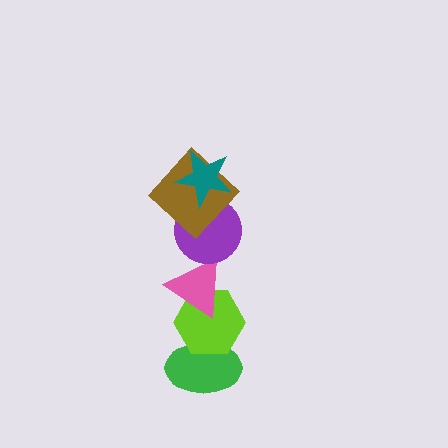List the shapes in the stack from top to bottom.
From top to bottom: the teal star, the brown diamond, the purple circle, the pink triangle, the lime hexagon, the green ellipse.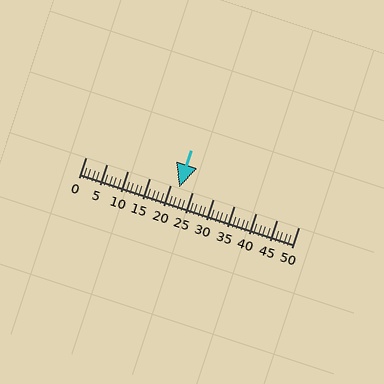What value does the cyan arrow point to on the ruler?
The cyan arrow points to approximately 22.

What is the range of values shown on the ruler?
The ruler shows values from 0 to 50.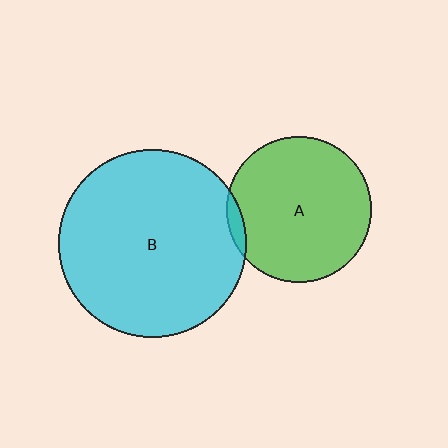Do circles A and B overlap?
Yes.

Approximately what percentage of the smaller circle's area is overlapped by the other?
Approximately 5%.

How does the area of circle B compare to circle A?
Approximately 1.7 times.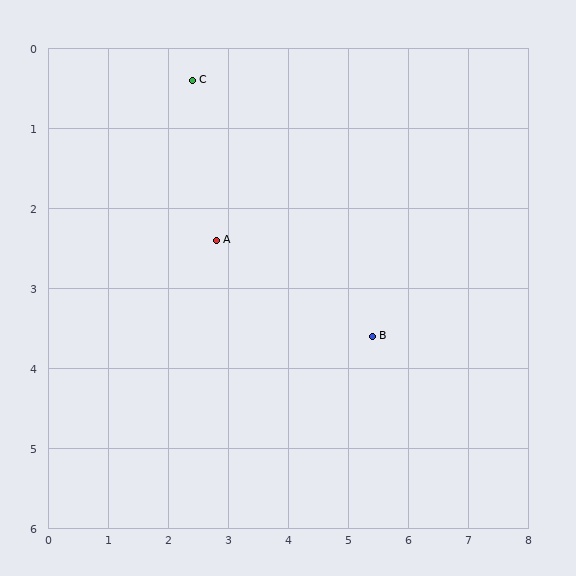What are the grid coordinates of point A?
Point A is at approximately (2.8, 2.4).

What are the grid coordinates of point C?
Point C is at approximately (2.4, 0.4).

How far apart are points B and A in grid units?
Points B and A are about 2.9 grid units apart.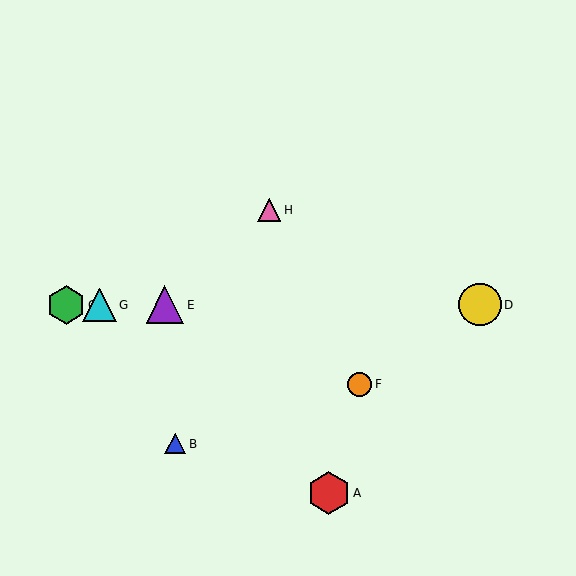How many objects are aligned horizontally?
4 objects (C, D, E, G) are aligned horizontally.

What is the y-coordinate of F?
Object F is at y≈384.